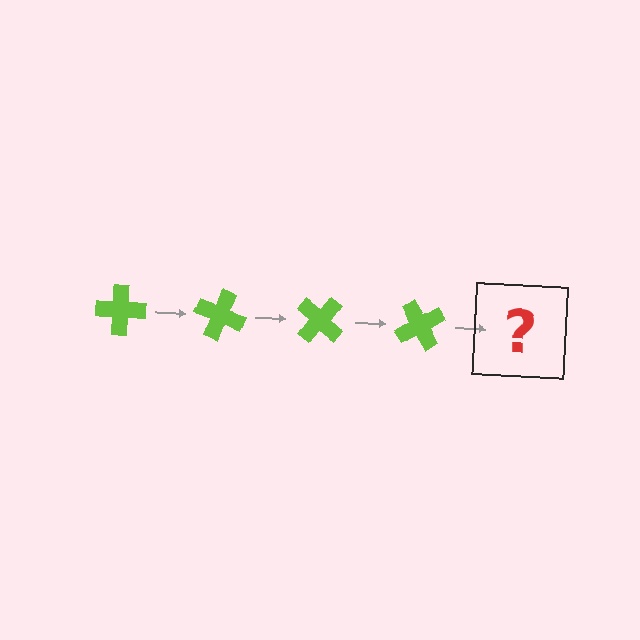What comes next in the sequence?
The next element should be a lime cross rotated 80 degrees.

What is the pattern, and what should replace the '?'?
The pattern is that the cross rotates 20 degrees each step. The '?' should be a lime cross rotated 80 degrees.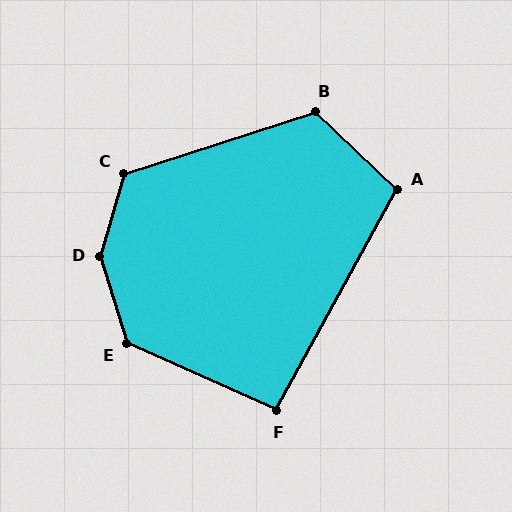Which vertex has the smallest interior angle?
F, at approximately 95 degrees.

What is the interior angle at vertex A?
Approximately 105 degrees (obtuse).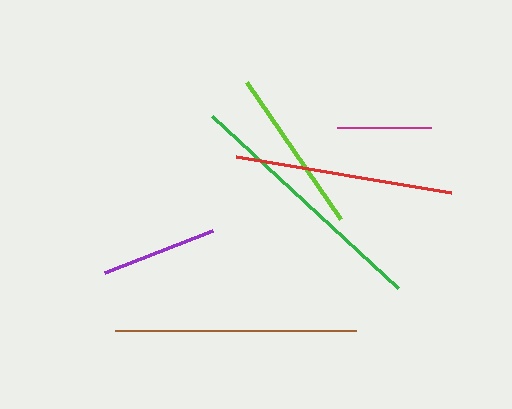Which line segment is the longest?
The green line is the longest at approximately 253 pixels.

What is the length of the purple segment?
The purple segment is approximately 116 pixels long.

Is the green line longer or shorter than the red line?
The green line is longer than the red line.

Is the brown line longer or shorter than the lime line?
The brown line is longer than the lime line.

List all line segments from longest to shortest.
From longest to shortest: green, brown, red, lime, purple, magenta.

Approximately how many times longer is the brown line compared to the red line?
The brown line is approximately 1.1 times the length of the red line.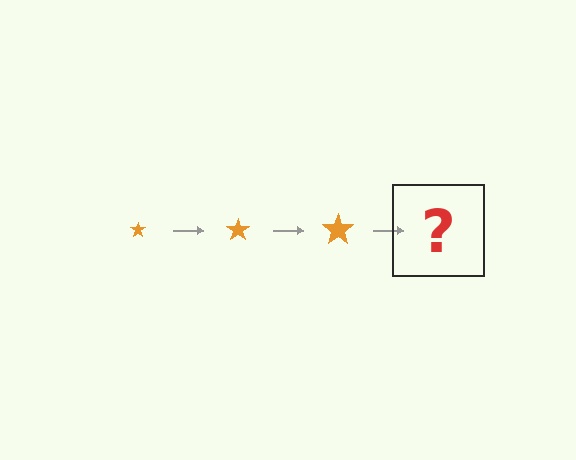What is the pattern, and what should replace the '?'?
The pattern is that the star gets progressively larger each step. The '?' should be an orange star, larger than the previous one.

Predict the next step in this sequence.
The next step is an orange star, larger than the previous one.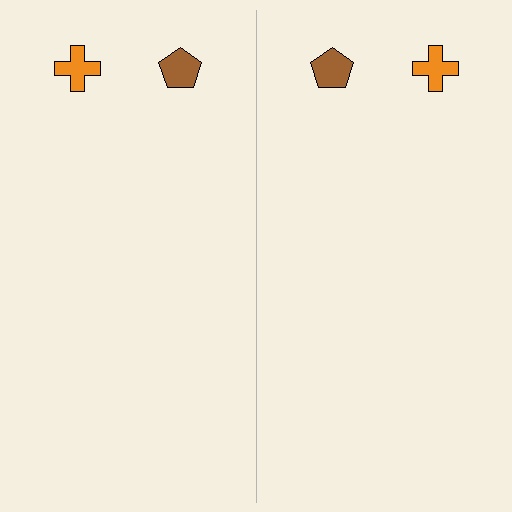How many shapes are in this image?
There are 4 shapes in this image.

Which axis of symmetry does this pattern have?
The pattern has a vertical axis of symmetry running through the center of the image.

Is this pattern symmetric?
Yes, this pattern has bilateral (reflection) symmetry.